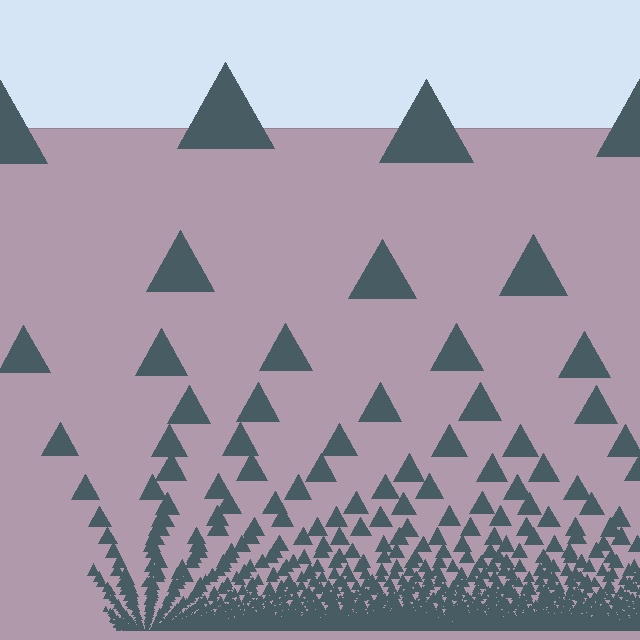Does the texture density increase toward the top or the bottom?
Density increases toward the bottom.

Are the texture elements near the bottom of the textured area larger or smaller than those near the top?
Smaller. The gradient is inverted — elements near the bottom are smaller and denser.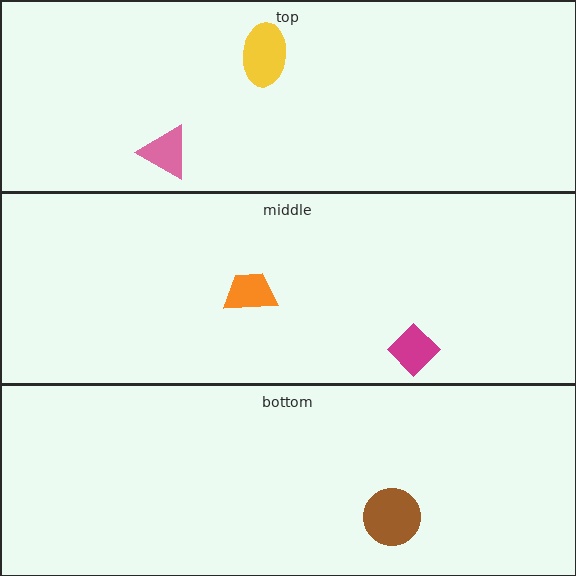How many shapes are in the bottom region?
1.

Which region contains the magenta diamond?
The middle region.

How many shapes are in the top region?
2.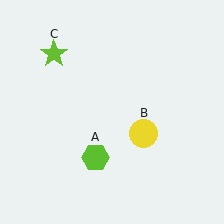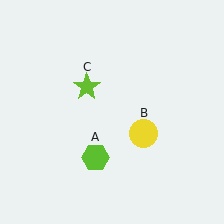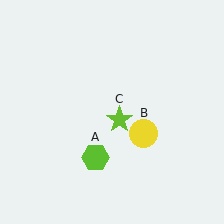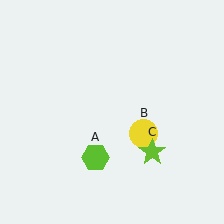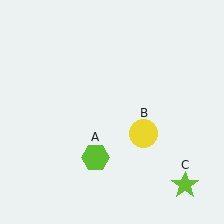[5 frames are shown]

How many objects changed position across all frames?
1 object changed position: lime star (object C).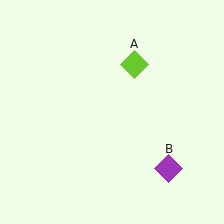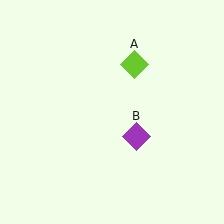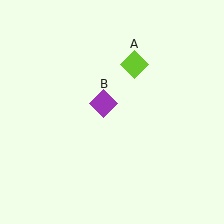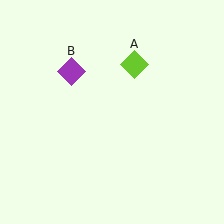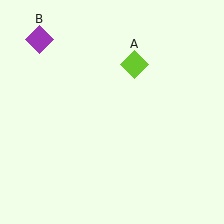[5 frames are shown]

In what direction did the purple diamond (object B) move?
The purple diamond (object B) moved up and to the left.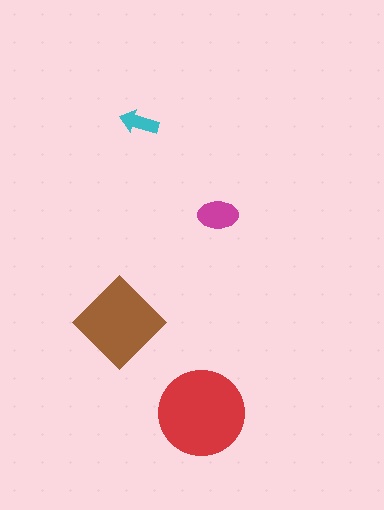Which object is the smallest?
The cyan arrow.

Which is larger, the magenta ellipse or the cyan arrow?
The magenta ellipse.